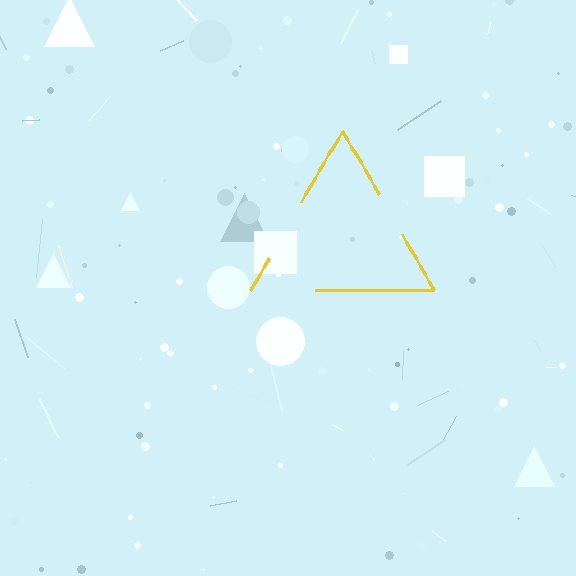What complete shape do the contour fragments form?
The contour fragments form a triangle.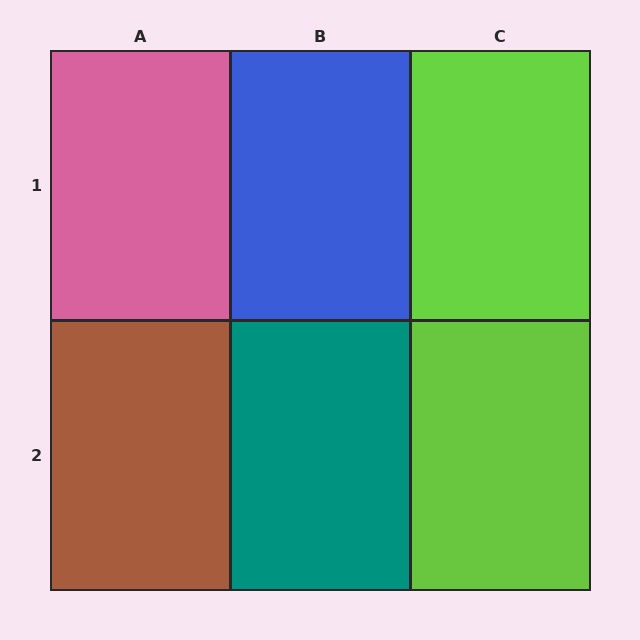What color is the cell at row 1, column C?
Lime.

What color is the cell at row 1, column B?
Blue.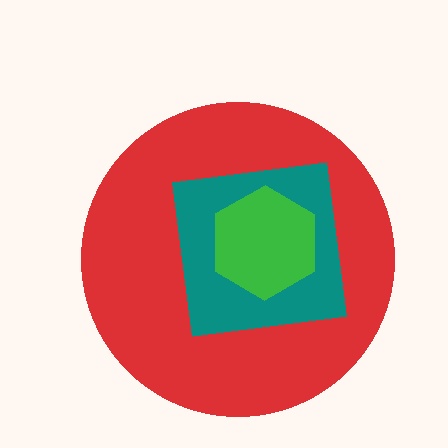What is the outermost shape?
The red circle.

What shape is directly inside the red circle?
The teal square.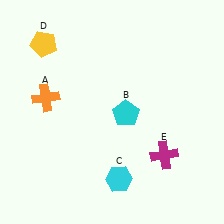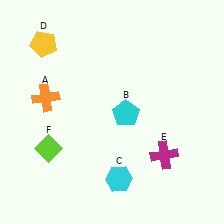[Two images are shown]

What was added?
A lime diamond (F) was added in Image 2.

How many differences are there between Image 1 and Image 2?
There is 1 difference between the two images.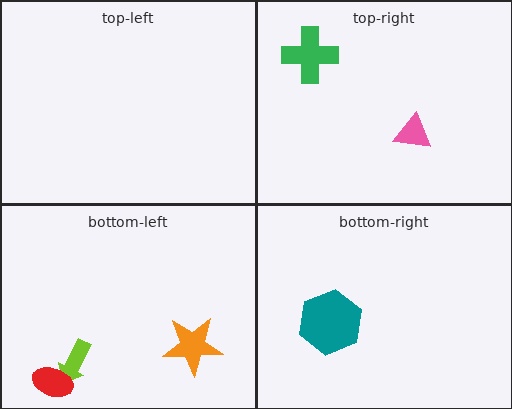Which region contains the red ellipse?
The bottom-left region.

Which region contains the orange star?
The bottom-left region.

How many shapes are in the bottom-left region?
3.